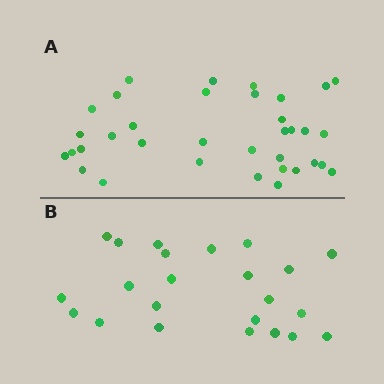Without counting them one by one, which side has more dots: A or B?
Region A (the top region) has more dots.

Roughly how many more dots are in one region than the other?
Region A has roughly 12 or so more dots than region B.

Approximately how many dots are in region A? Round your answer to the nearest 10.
About 40 dots. (The exact count is 35, which rounds to 40.)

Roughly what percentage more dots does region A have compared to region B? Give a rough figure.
About 50% more.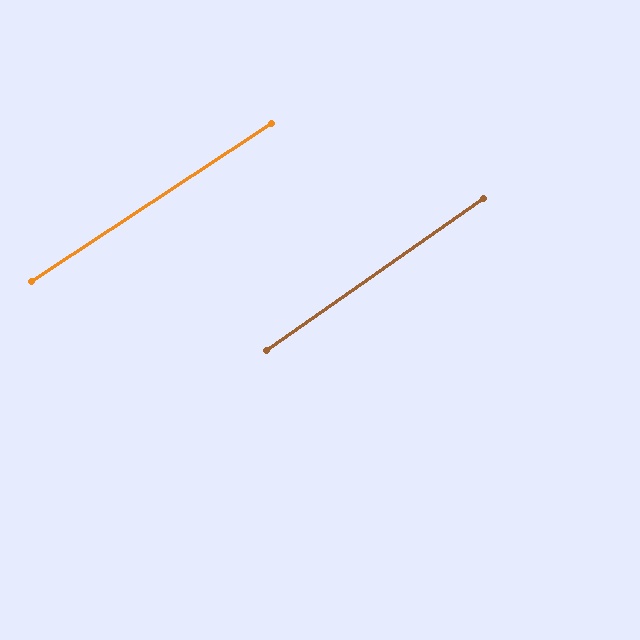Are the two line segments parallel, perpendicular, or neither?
Parallel — their directions differ by only 1.7°.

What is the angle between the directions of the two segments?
Approximately 2 degrees.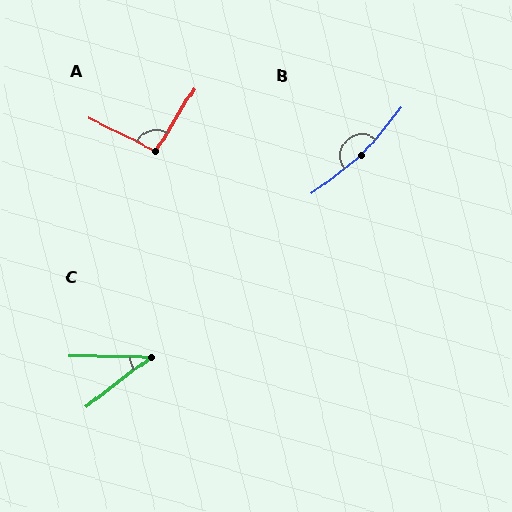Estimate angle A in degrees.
Approximately 95 degrees.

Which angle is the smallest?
C, at approximately 38 degrees.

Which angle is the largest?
B, at approximately 168 degrees.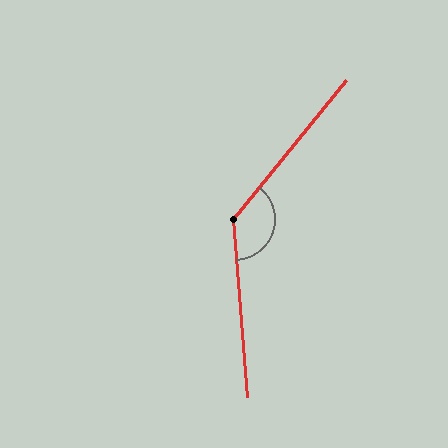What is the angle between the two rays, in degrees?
Approximately 136 degrees.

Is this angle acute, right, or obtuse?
It is obtuse.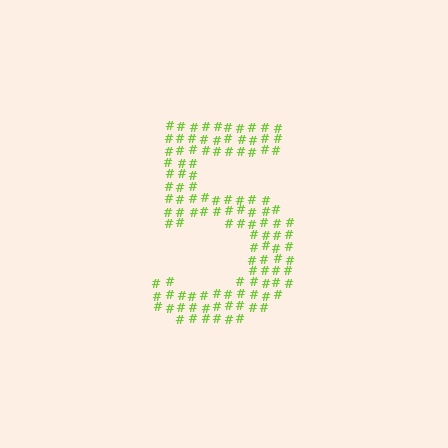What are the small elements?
The small elements are hash symbols.